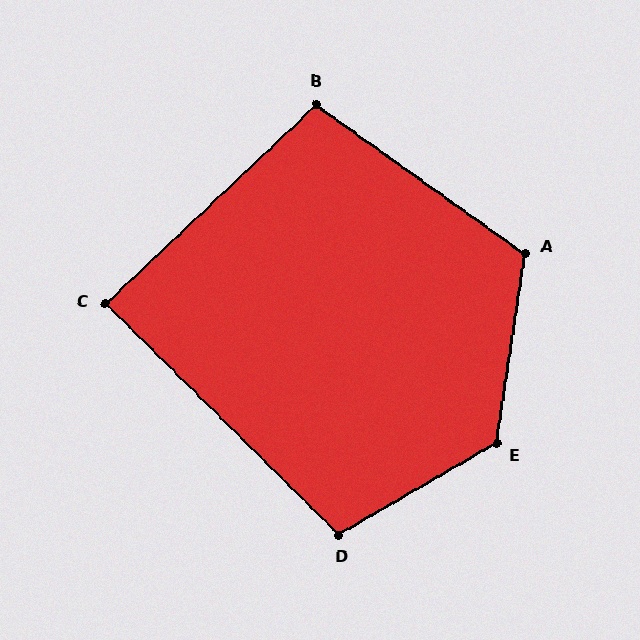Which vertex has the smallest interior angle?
C, at approximately 88 degrees.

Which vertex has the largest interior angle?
E, at approximately 129 degrees.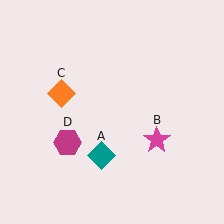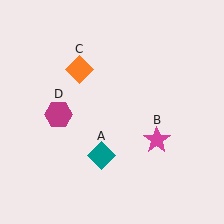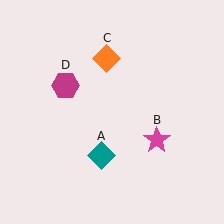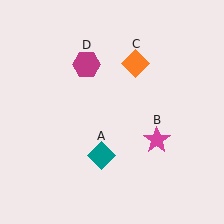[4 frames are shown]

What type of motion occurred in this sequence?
The orange diamond (object C), magenta hexagon (object D) rotated clockwise around the center of the scene.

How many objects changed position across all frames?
2 objects changed position: orange diamond (object C), magenta hexagon (object D).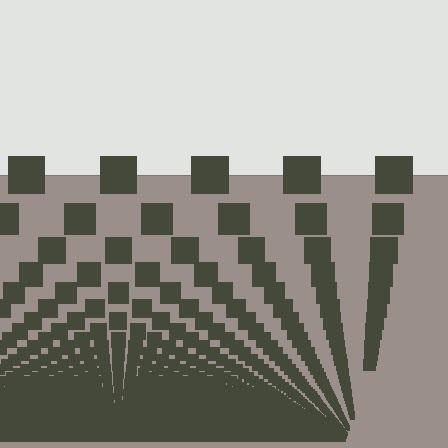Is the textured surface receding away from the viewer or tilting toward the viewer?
The surface appears to tilt toward the viewer. Texture elements get larger and sparser toward the top.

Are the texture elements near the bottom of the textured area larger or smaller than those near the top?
Smaller. The gradient is inverted — elements near the bottom are smaller and denser.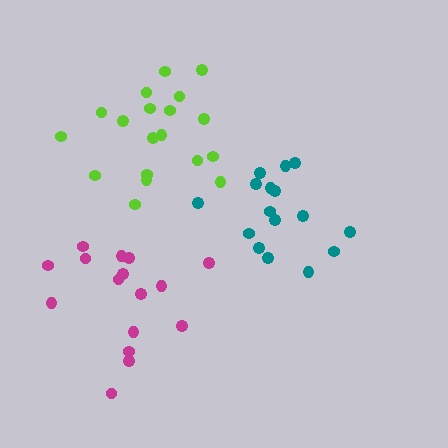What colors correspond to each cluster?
The clusters are colored: teal, lime, magenta.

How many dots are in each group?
Group 1: 16 dots, Group 2: 19 dots, Group 3: 16 dots (51 total).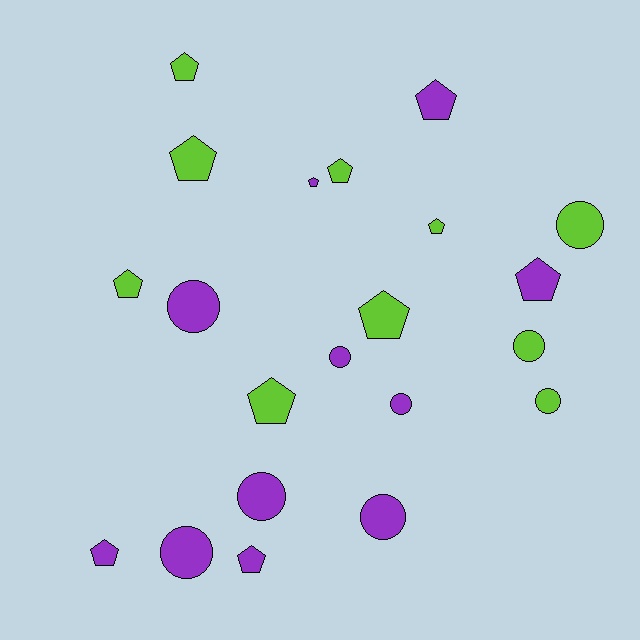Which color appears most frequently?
Purple, with 11 objects.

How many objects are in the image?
There are 21 objects.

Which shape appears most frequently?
Pentagon, with 12 objects.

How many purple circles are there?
There are 6 purple circles.